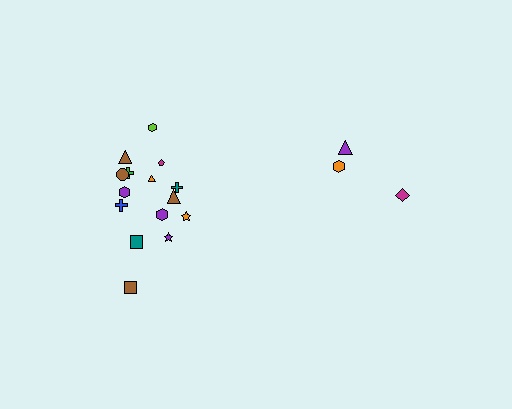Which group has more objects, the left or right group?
The left group.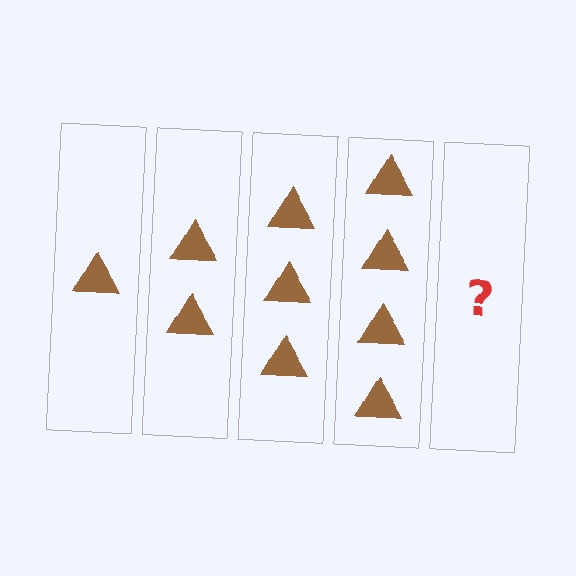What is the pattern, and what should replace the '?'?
The pattern is that each step adds one more triangle. The '?' should be 5 triangles.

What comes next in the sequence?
The next element should be 5 triangles.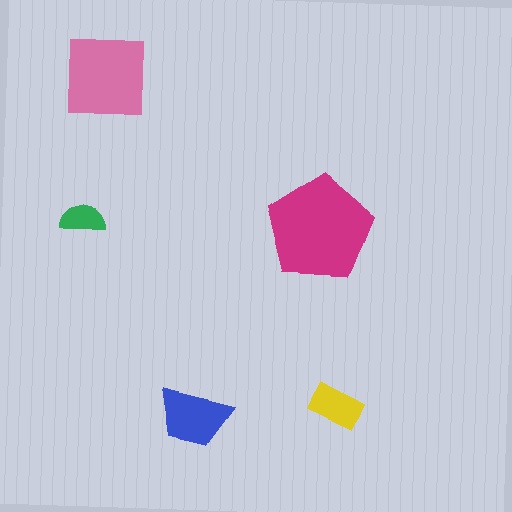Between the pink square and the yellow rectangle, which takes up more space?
The pink square.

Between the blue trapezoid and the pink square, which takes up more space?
The pink square.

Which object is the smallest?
The green semicircle.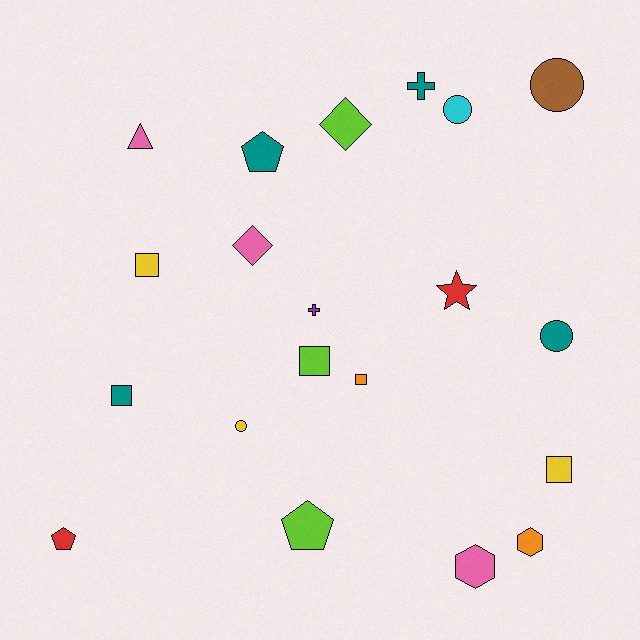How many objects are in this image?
There are 20 objects.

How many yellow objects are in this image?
There are 3 yellow objects.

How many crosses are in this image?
There are 2 crosses.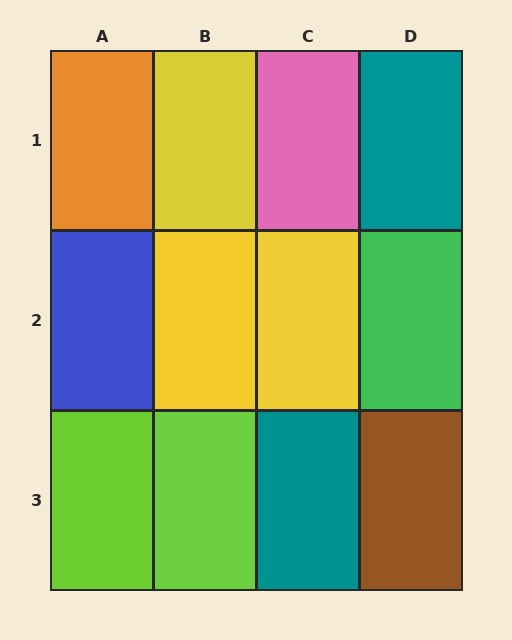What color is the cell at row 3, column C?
Teal.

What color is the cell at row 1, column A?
Orange.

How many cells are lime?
2 cells are lime.